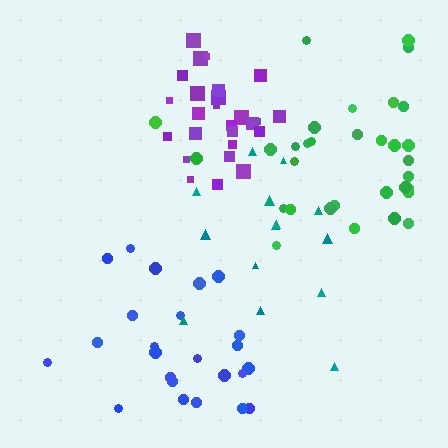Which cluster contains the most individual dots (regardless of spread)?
Green (32).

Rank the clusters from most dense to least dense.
purple, blue, green, teal.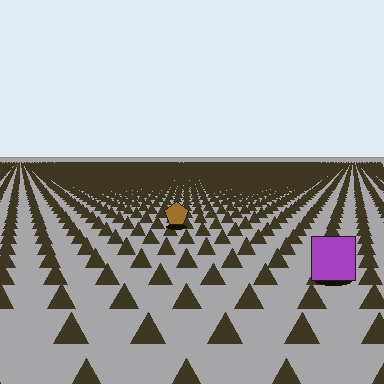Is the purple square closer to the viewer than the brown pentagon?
Yes. The purple square is closer — you can tell from the texture gradient: the ground texture is coarser near it.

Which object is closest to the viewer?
The purple square is closest. The texture marks near it are larger and more spread out.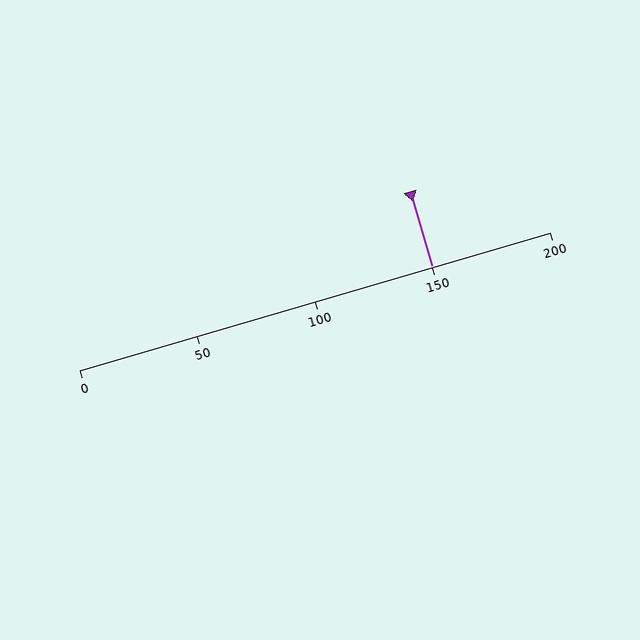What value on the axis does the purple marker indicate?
The marker indicates approximately 150.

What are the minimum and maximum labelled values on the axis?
The axis runs from 0 to 200.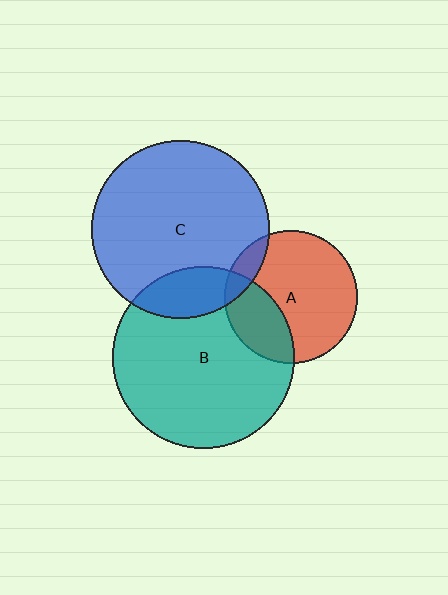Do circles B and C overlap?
Yes.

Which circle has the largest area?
Circle B (teal).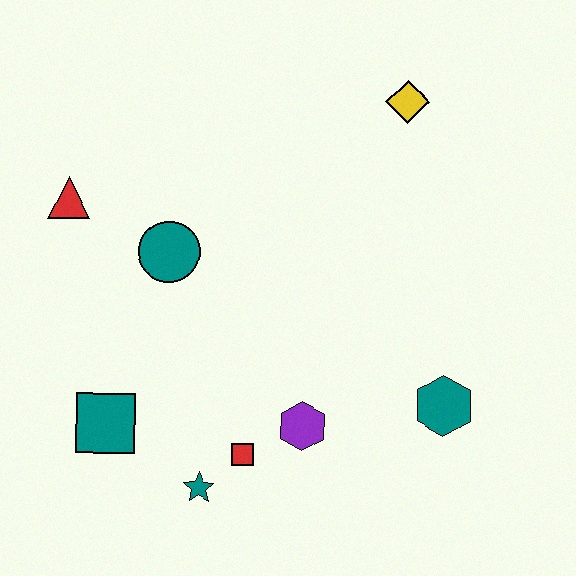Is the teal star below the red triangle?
Yes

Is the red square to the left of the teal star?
No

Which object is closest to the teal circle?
The red triangle is closest to the teal circle.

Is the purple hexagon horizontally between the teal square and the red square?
No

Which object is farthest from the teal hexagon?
The red triangle is farthest from the teal hexagon.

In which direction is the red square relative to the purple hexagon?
The red square is to the left of the purple hexagon.